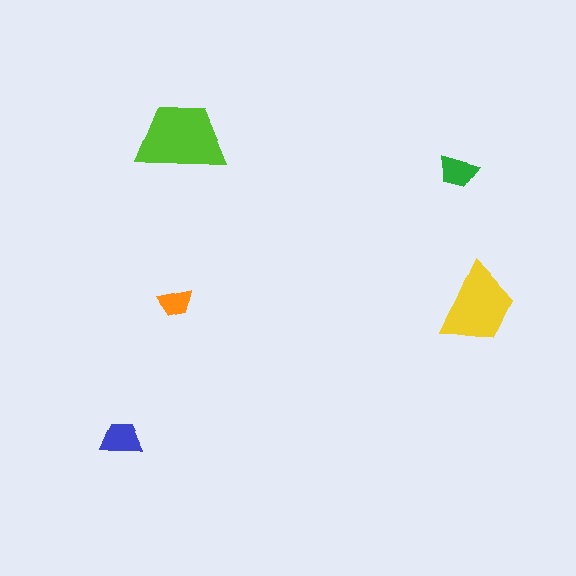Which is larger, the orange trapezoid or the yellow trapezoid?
The yellow one.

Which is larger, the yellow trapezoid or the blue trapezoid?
The yellow one.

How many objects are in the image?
There are 5 objects in the image.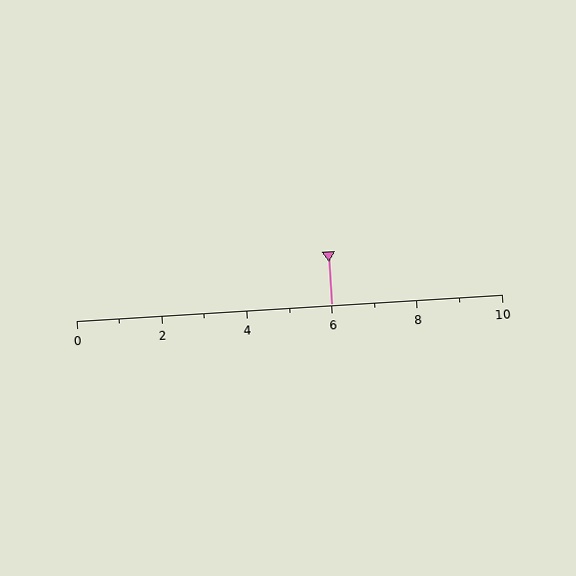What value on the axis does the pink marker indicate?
The marker indicates approximately 6.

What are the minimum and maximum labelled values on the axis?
The axis runs from 0 to 10.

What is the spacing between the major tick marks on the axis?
The major ticks are spaced 2 apart.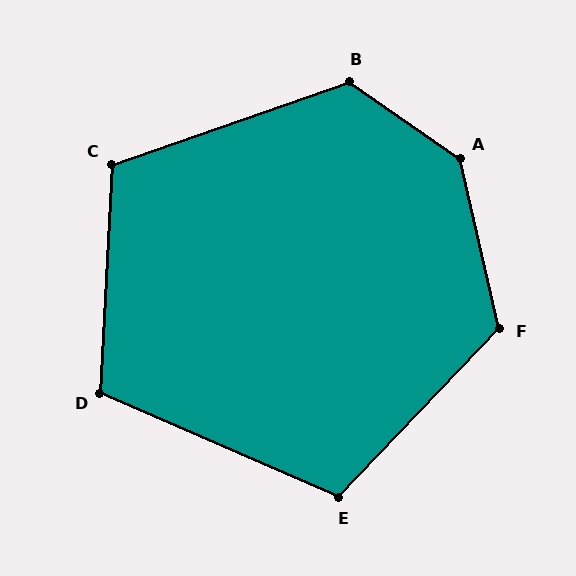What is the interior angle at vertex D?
Approximately 111 degrees (obtuse).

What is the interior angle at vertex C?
Approximately 112 degrees (obtuse).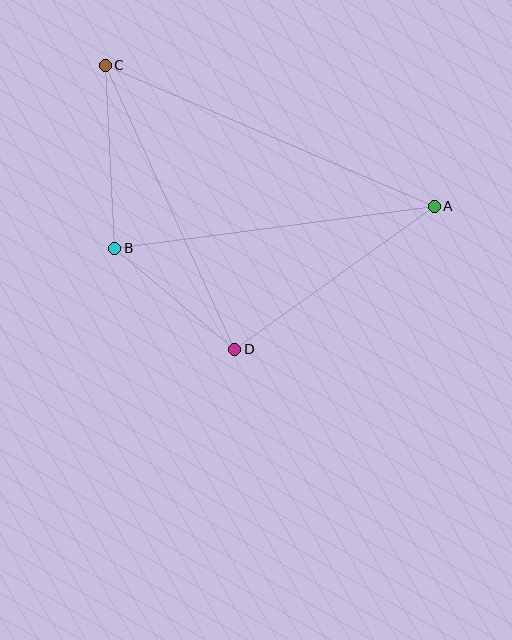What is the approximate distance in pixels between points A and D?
The distance between A and D is approximately 245 pixels.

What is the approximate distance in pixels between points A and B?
The distance between A and B is approximately 322 pixels.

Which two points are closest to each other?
Points B and D are closest to each other.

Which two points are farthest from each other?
Points A and C are farthest from each other.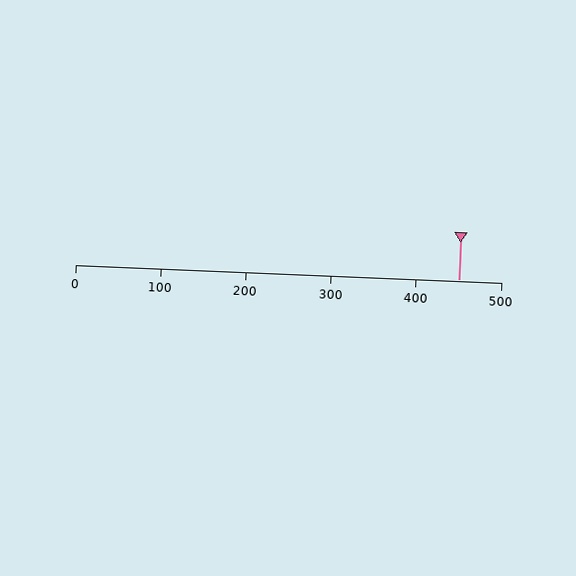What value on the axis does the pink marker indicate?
The marker indicates approximately 450.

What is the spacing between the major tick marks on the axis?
The major ticks are spaced 100 apart.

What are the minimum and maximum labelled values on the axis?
The axis runs from 0 to 500.